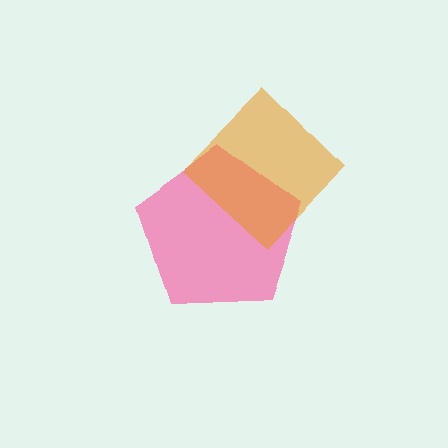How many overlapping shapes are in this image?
There are 2 overlapping shapes in the image.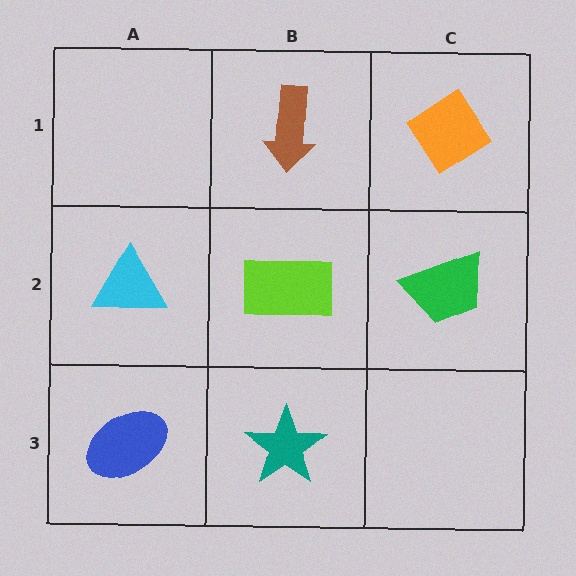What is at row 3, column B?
A teal star.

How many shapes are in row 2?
3 shapes.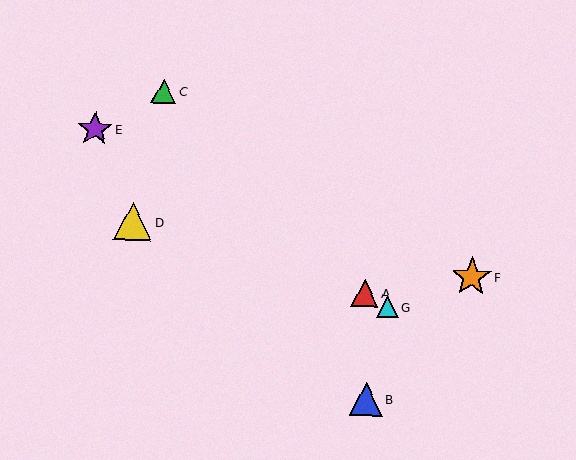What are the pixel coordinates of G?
Object G is at (387, 307).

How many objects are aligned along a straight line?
3 objects (A, E, G) are aligned along a straight line.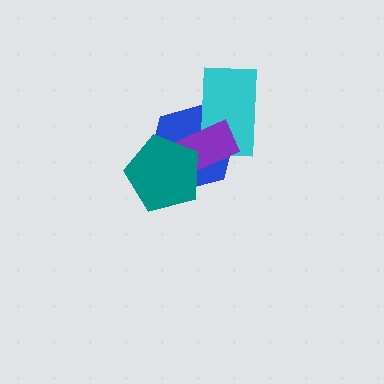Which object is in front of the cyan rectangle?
The purple rectangle is in front of the cyan rectangle.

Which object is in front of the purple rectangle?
The teal pentagon is in front of the purple rectangle.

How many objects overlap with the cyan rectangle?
2 objects overlap with the cyan rectangle.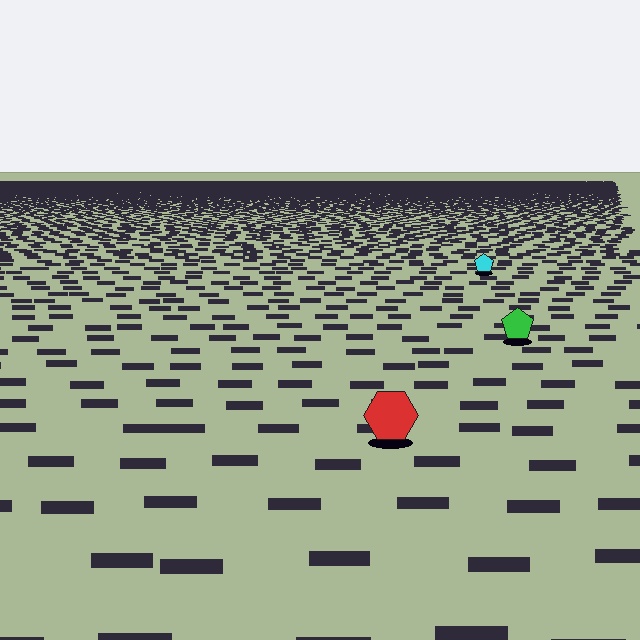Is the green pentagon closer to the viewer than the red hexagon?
No. The red hexagon is closer — you can tell from the texture gradient: the ground texture is coarser near it.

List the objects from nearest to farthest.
From nearest to farthest: the red hexagon, the green pentagon, the cyan pentagon.